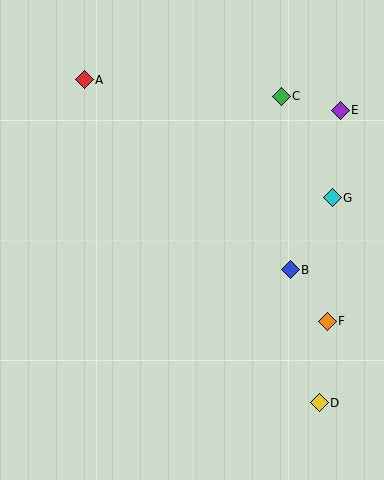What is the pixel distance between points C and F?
The distance between C and F is 230 pixels.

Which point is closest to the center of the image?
Point B at (290, 270) is closest to the center.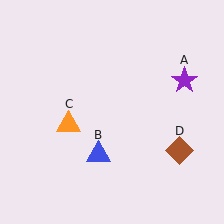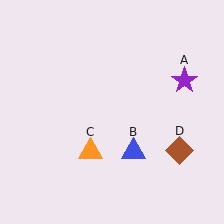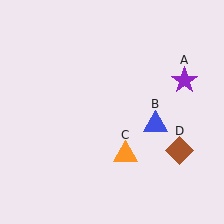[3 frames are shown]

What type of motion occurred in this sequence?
The blue triangle (object B), orange triangle (object C) rotated counterclockwise around the center of the scene.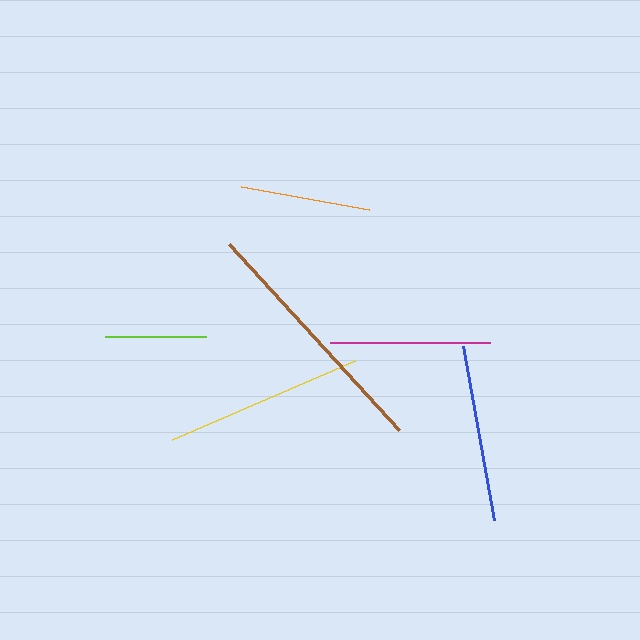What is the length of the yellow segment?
The yellow segment is approximately 199 pixels long.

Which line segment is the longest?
The brown line is the longest at approximately 252 pixels.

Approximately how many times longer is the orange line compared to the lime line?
The orange line is approximately 1.3 times the length of the lime line.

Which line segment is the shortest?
The lime line is the shortest at approximately 101 pixels.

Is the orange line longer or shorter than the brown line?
The brown line is longer than the orange line.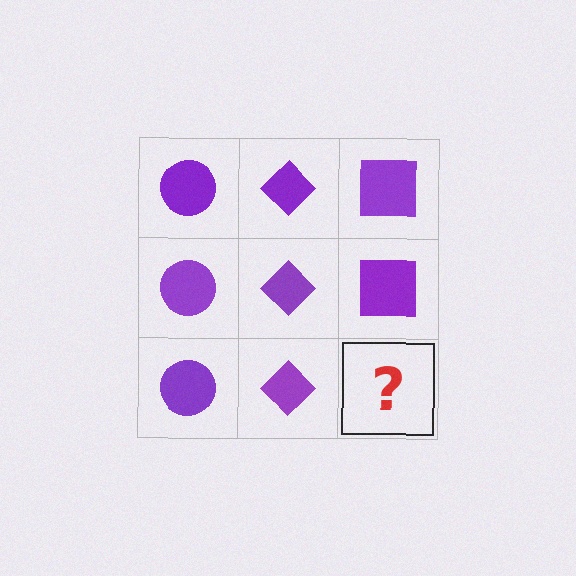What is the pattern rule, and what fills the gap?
The rule is that each column has a consistent shape. The gap should be filled with a purple square.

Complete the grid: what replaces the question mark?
The question mark should be replaced with a purple square.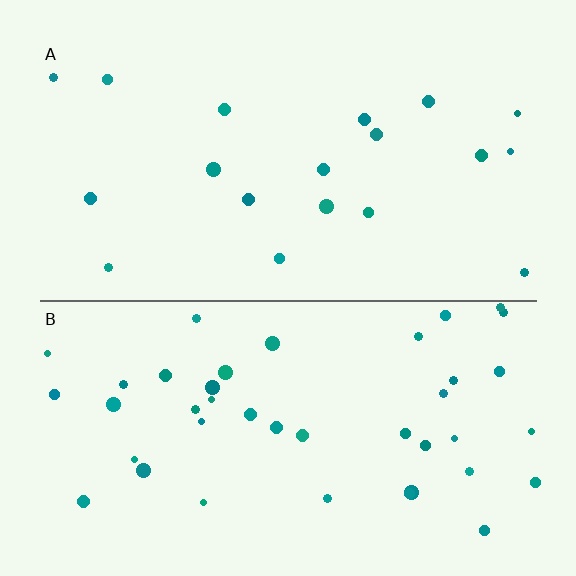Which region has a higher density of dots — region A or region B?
B (the bottom).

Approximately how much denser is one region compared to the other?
Approximately 2.2× — region B over region A.